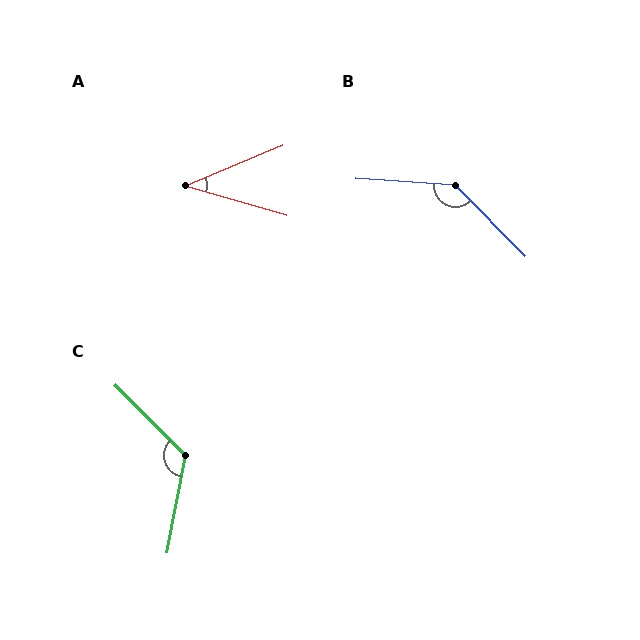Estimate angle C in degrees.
Approximately 124 degrees.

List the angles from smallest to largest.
A (39°), C (124°), B (138°).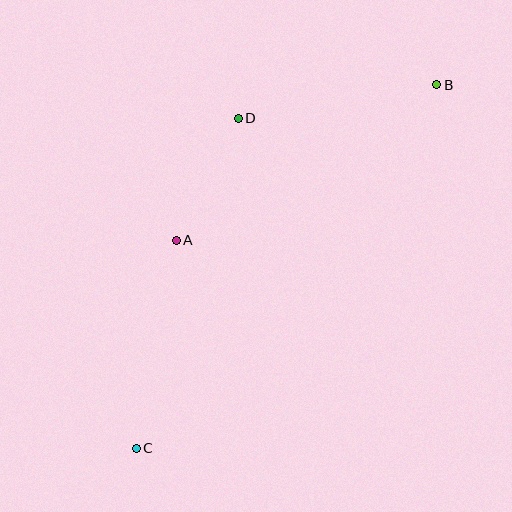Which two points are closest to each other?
Points A and D are closest to each other.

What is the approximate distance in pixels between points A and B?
The distance between A and B is approximately 304 pixels.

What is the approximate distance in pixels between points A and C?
The distance between A and C is approximately 211 pixels.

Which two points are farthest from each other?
Points B and C are farthest from each other.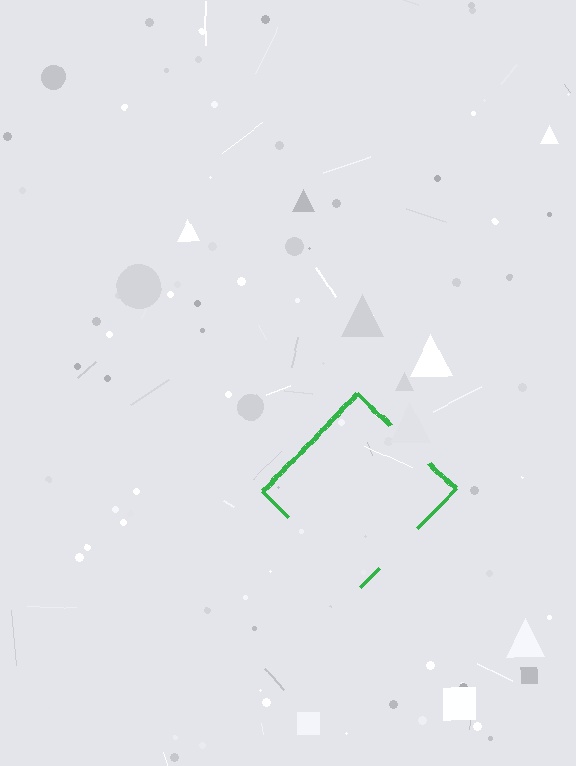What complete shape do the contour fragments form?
The contour fragments form a diamond.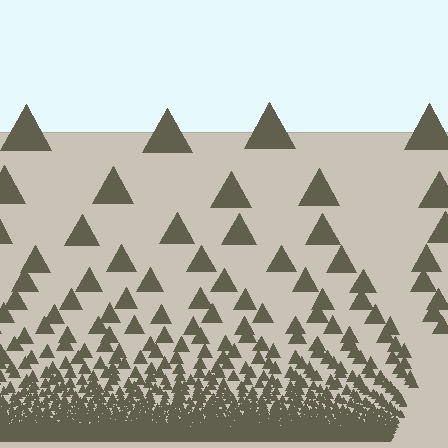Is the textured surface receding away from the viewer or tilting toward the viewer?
The surface appears to tilt toward the viewer. Texture elements get larger and sparser toward the top.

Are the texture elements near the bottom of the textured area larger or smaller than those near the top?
Smaller. The gradient is inverted — elements near the bottom are smaller and denser.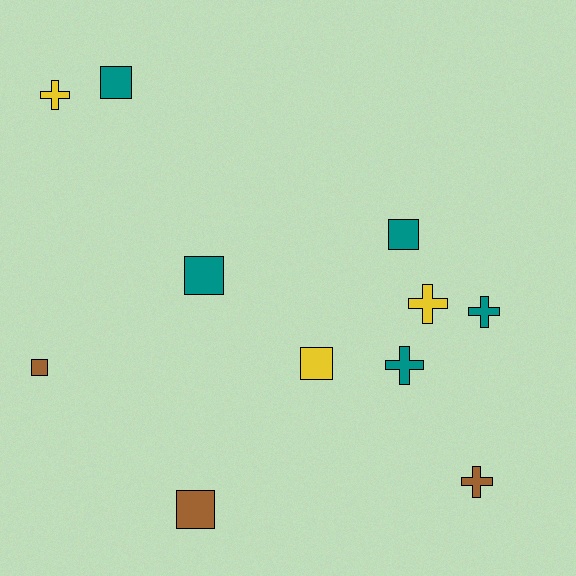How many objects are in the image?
There are 11 objects.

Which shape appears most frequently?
Square, with 6 objects.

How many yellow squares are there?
There is 1 yellow square.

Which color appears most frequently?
Teal, with 5 objects.